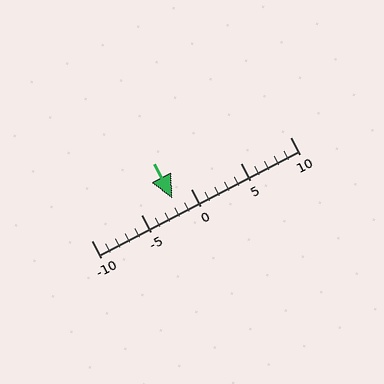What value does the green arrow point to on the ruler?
The green arrow points to approximately -2.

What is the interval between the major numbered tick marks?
The major tick marks are spaced 5 units apart.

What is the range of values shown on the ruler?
The ruler shows values from -10 to 10.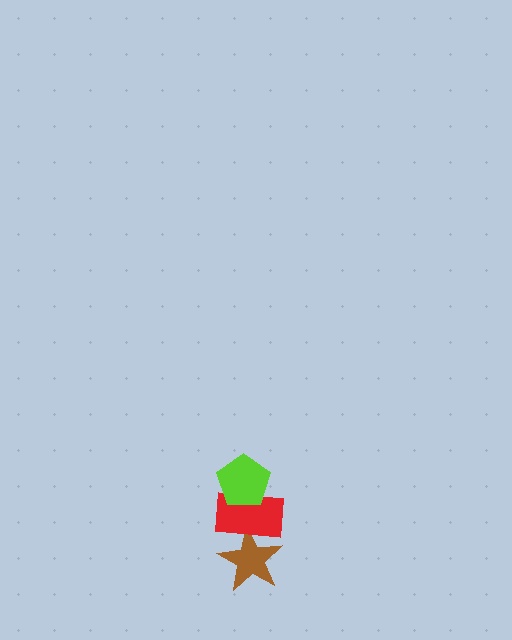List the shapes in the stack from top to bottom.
From top to bottom: the lime pentagon, the red rectangle, the brown star.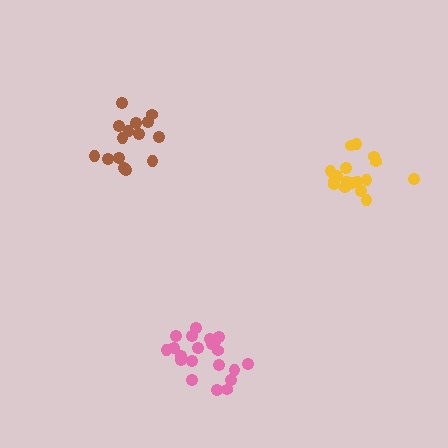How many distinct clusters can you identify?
There are 3 distinct clusters.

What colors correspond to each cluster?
The clusters are colored: brown, yellow, pink.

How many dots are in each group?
Group 1: 15 dots, Group 2: 17 dots, Group 3: 21 dots (53 total).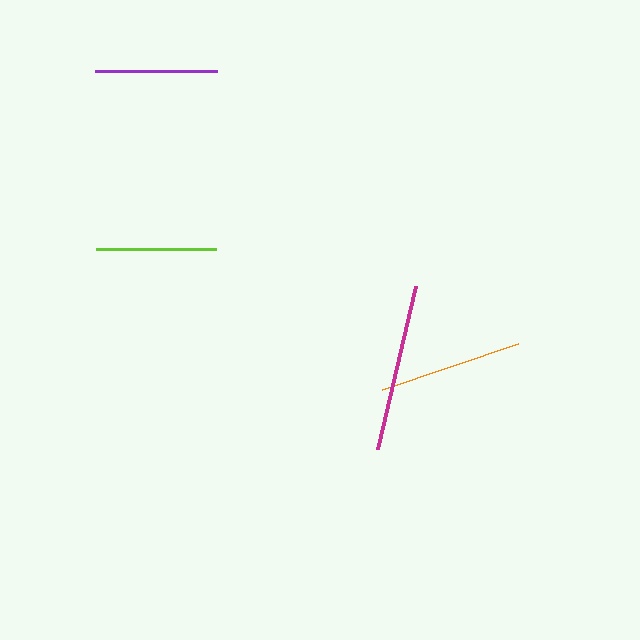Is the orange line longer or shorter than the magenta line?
The magenta line is longer than the orange line.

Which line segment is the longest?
The magenta line is the longest at approximately 167 pixels.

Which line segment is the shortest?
The lime line is the shortest at approximately 120 pixels.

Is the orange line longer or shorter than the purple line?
The orange line is longer than the purple line.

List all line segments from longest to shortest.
From longest to shortest: magenta, orange, purple, lime.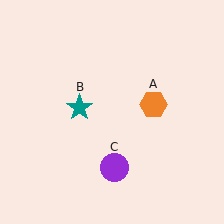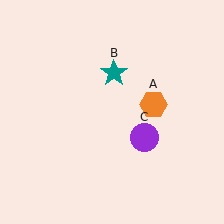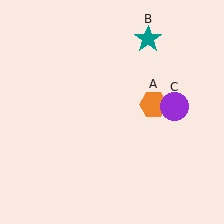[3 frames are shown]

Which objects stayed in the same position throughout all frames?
Orange hexagon (object A) remained stationary.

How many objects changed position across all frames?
2 objects changed position: teal star (object B), purple circle (object C).